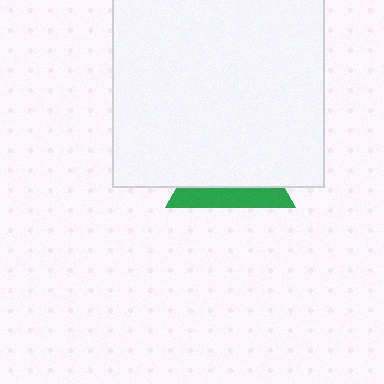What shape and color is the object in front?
The object in front is a white square.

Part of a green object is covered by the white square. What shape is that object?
It is a triangle.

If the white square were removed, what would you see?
You would see the complete green triangle.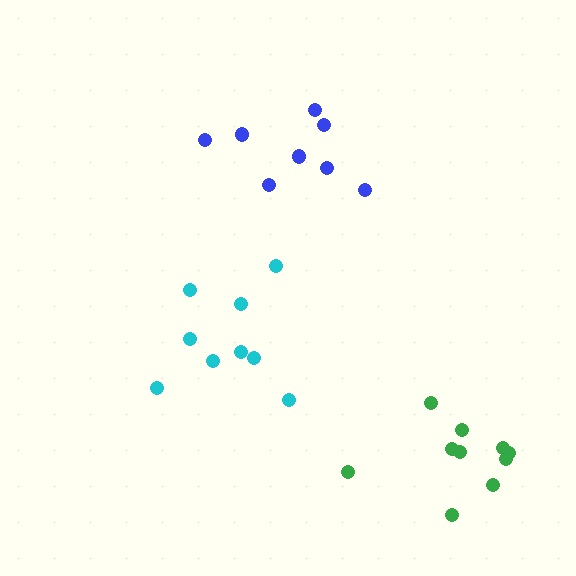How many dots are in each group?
Group 1: 10 dots, Group 2: 9 dots, Group 3: 8 dots (27 total).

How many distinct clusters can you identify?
There are 3 distinct clusters.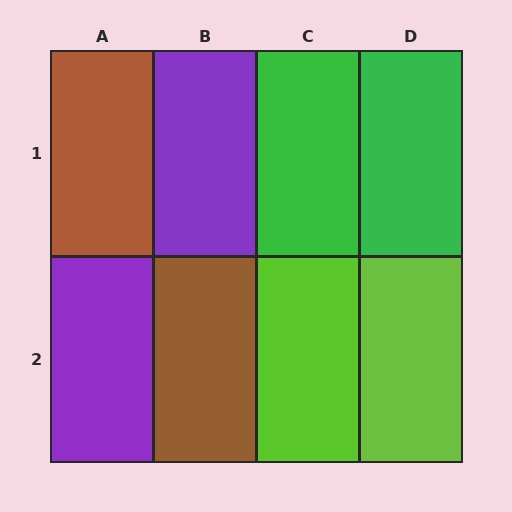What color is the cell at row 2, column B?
Brown.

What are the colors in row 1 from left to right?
Brown, purple, green, green.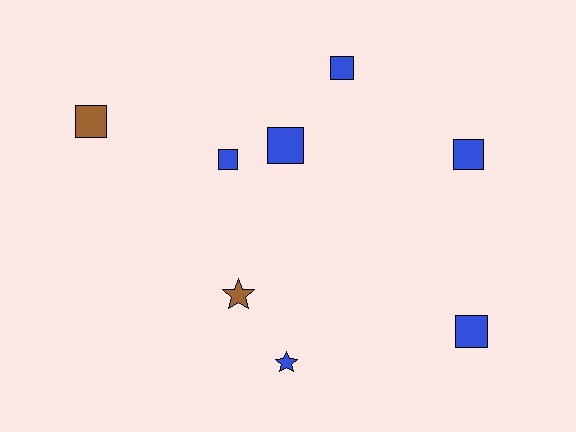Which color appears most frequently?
Blue, with 6 objects.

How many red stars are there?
There are no red stars.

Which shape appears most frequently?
Square, with 6 objects.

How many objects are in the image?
There are 8 objects.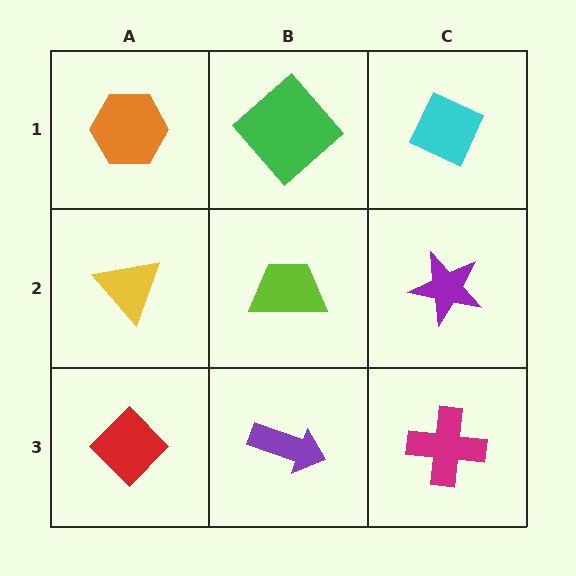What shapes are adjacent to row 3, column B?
A lime trapezoid (row 2, column B), a red diamond (row 3, column A), a magenta cross (row 3, column C).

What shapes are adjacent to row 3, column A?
A yellow triangle (row 2, column A), a purple arrow (row 3, column B).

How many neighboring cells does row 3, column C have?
2.